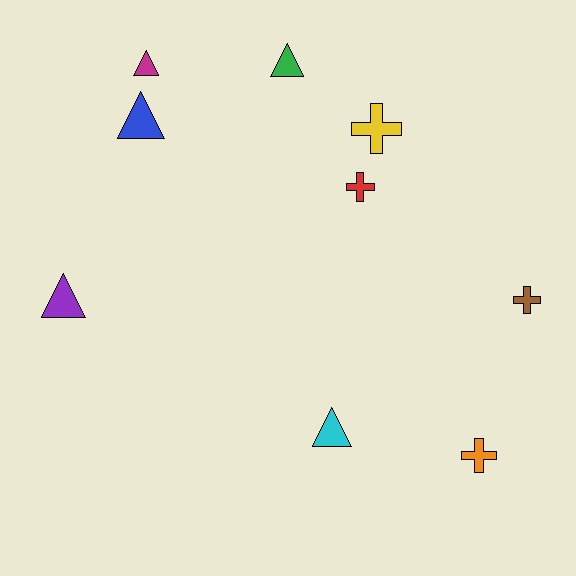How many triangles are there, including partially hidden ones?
There are 5 triangles.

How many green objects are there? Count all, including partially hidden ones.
There is 1 green object.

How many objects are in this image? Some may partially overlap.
There are 9 objects.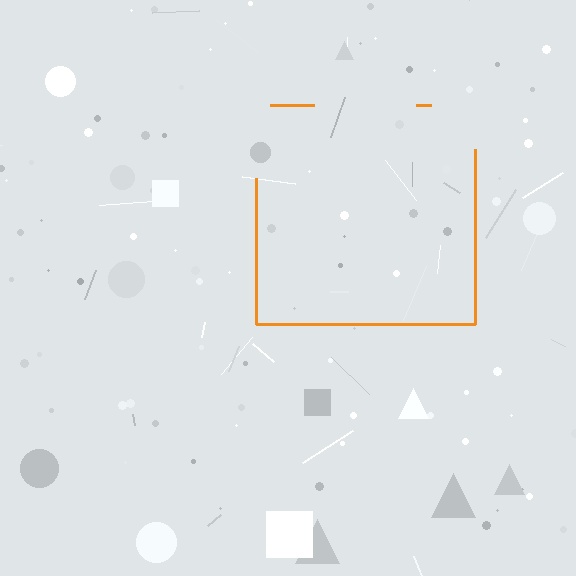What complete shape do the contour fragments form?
The contour fragments form a square.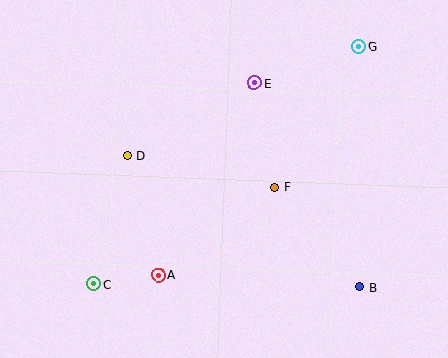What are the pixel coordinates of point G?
Point G is at (359, 47).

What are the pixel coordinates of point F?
Point F is at (275, 187).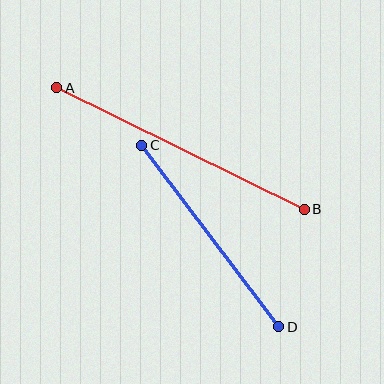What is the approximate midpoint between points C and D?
The midpoint is at approximately (210, 236) pixels.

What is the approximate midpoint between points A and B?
The midpoint is at approximately (181, 148) pixels.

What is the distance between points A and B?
The distance is approximately 276 pixels.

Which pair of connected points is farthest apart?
Points A and B are farthest apart.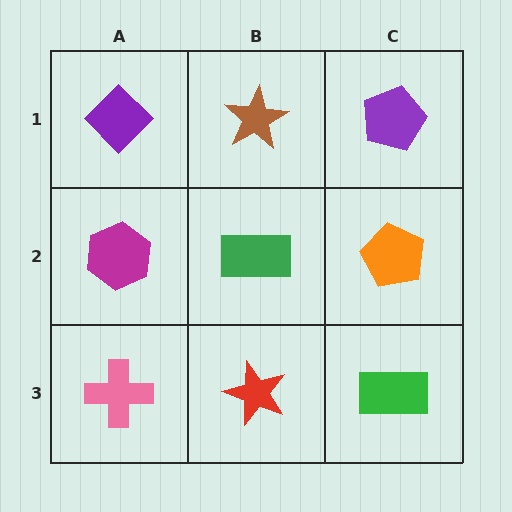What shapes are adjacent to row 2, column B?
A brown star (row 1, column B), a red star (row 3, column B), a magenta hexagon (row 2, column A), an orange pentagon (row 2, column C).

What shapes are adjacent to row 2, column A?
A purple diamond (row 1, column A), a pink cross (row 3, column A), a green rectangle (row 2, column B).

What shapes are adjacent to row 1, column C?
An orange pentagon (row 2, column C), a brown star (row 1, column B).